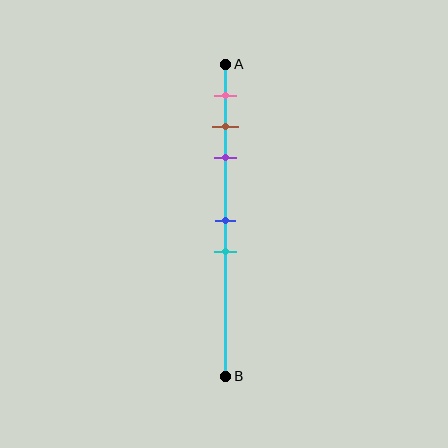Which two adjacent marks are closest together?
The brown and purple marks are the closest adjacent pair.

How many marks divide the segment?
There are 5 marks dividing the segment.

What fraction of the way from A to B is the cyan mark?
The cyan mark is approximately 60% (0.6) of the way from A to B.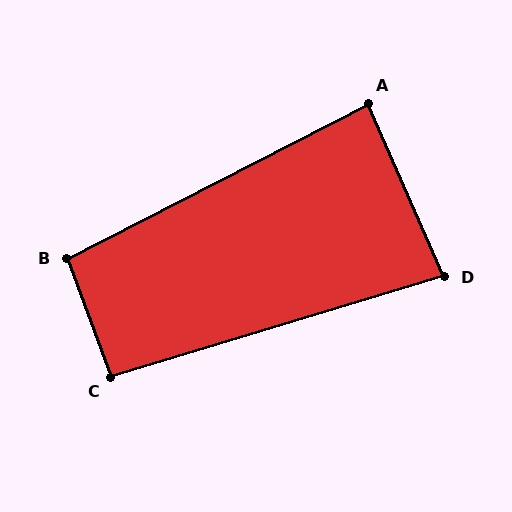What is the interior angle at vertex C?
Approximately 93 degrees (approximately right).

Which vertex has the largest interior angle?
B, at approximately 97 degrees.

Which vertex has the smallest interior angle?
D, at approximately 83 degrees.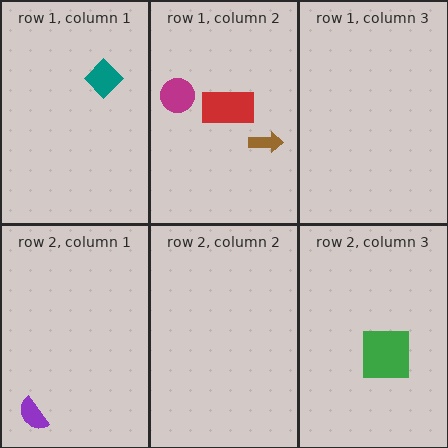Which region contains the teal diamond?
The row 1, column 1 region.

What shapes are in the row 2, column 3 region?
The green square.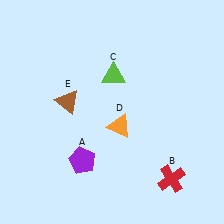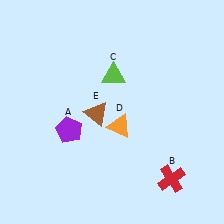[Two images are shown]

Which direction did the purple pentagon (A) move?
The purple pentagon (A) moved up.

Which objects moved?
The objects that moved are: the purple pentagon (A), the brown triangle (E).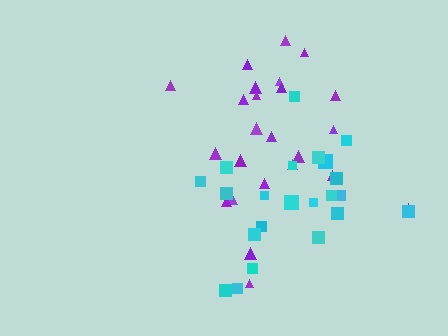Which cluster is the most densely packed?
Cyan.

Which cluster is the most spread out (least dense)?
Purple.